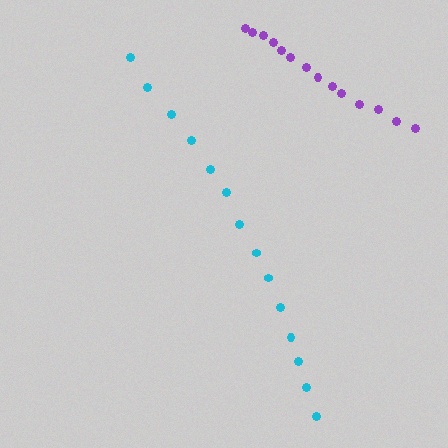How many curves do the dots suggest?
There are 2 distinct paths.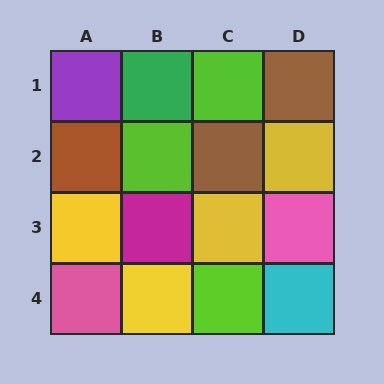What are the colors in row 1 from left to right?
Purple, green, lime, brown.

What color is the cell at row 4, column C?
Lime.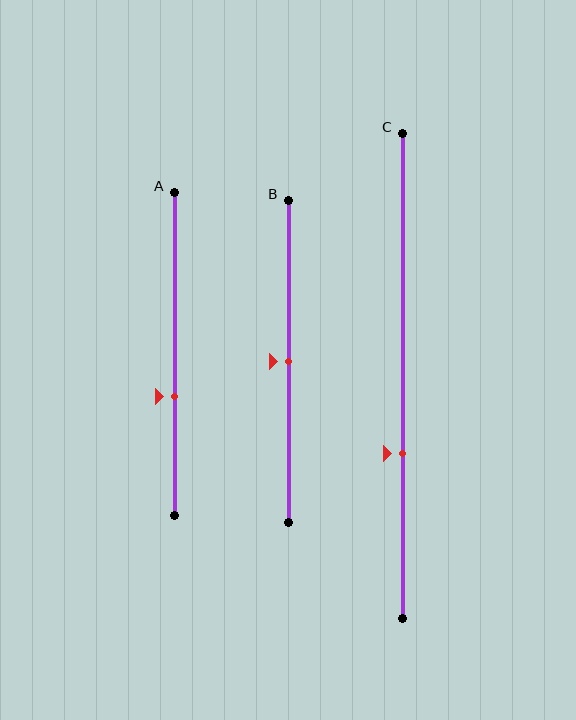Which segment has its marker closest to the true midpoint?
Segment B has its marker closest to the true midpoint.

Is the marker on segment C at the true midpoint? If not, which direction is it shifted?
No, the marker on segment C is shifted downward by about 16% of the segment length.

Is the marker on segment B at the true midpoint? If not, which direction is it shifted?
Yes, the marker on segment B is at the true midpoint.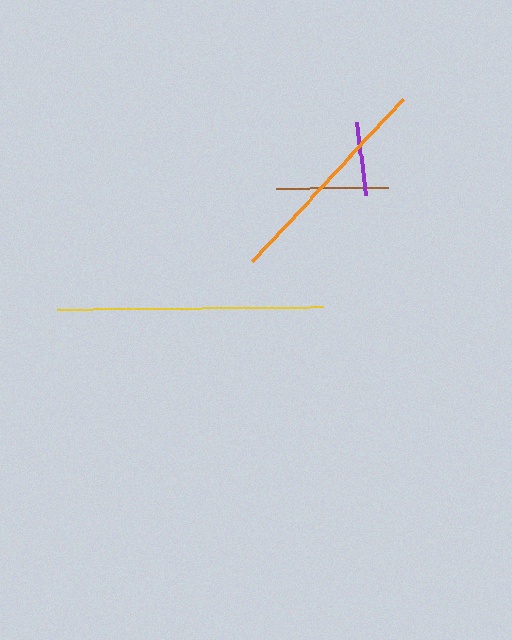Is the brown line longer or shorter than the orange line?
The orange line is longer than the brown line.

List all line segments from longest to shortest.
From longest to shortest: yellow, orange, brown, purple.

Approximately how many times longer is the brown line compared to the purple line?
The brown line is approximately 1.5 times the length of the purple line.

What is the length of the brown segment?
The brown segment is approximately 111 pixels long.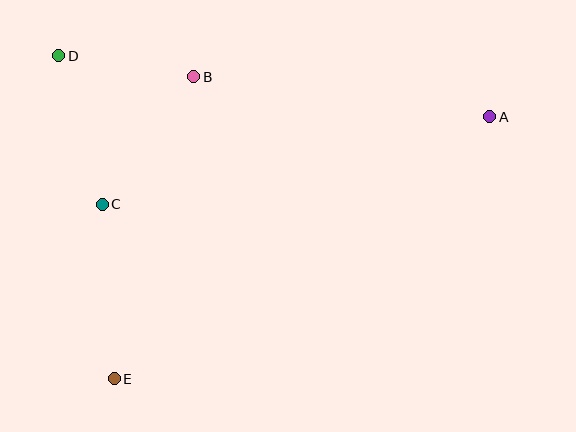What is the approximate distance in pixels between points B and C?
The distance between B and C is approximately 157 pixels.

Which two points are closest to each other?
Points B and D are closest to each other.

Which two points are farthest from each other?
Points A and E are farthest from each other.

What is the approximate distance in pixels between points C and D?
The distance between C and D is approximately 155 pixels.